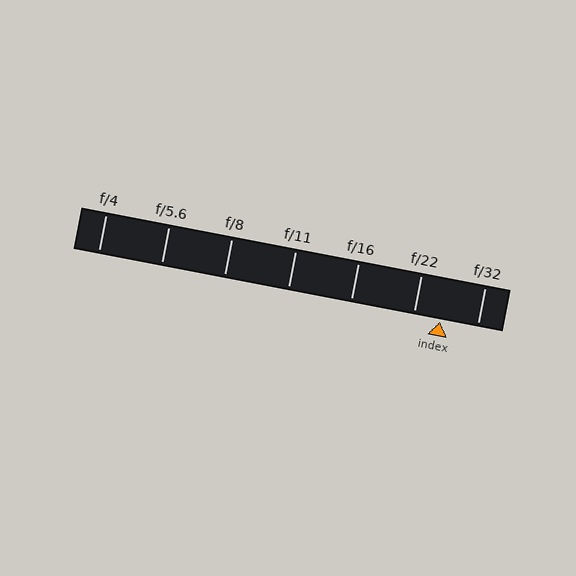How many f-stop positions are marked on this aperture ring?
There are 7 f-stop positions marked.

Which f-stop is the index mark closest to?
The index mark is closest to f/22.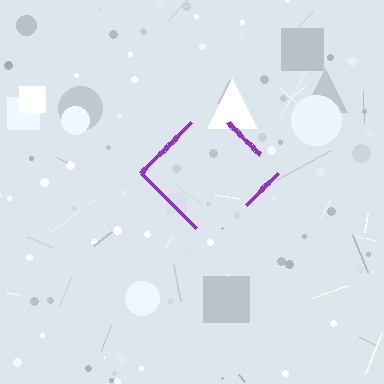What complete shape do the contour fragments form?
The contour fragments form a diamond.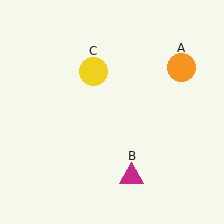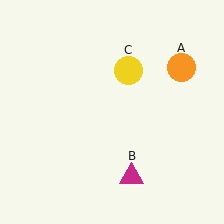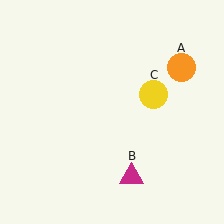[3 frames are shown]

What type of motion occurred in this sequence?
The yellow circle (object C) rotated clockwise around the center of the scene.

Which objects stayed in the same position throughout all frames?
Orange circle (object A) and magenta triangle (object B) remained stationary.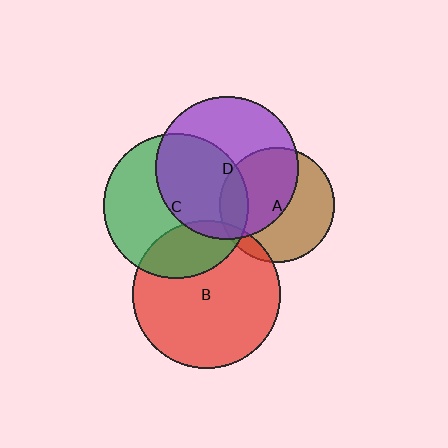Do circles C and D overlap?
Yes.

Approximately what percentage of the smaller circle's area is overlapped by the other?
Approximately 45%.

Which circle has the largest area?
Circle B (red).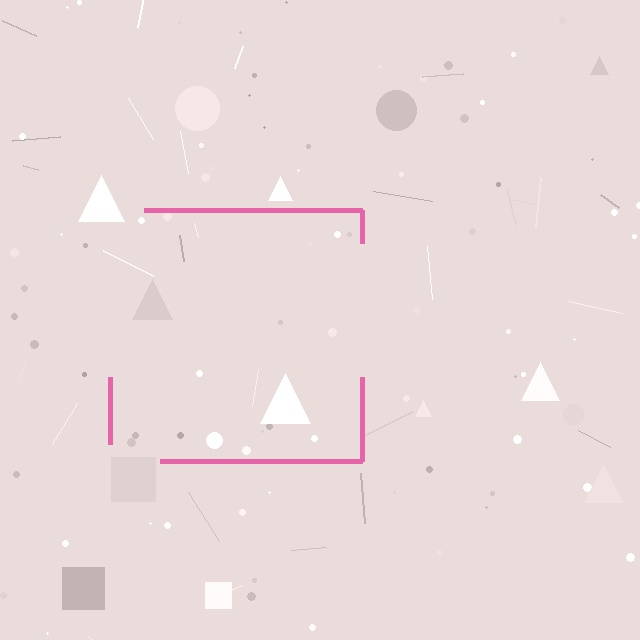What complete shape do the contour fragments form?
The contour fragments form a square.